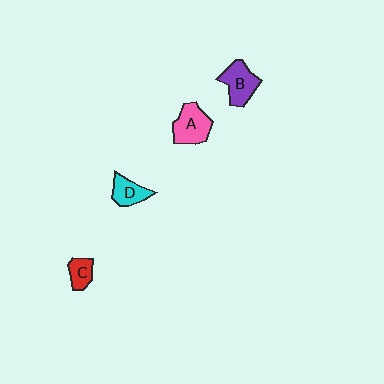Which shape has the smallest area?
Shape C (red).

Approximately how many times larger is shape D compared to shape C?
Approximately 1.3 times.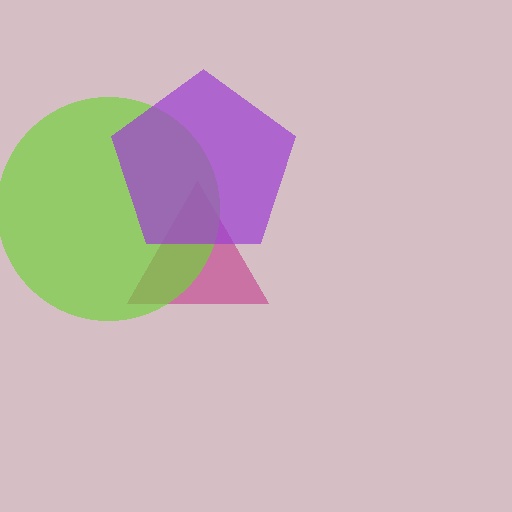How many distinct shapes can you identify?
There are 3 distinct shapes: a magenta triangle, a lime circle, a purple pentagon.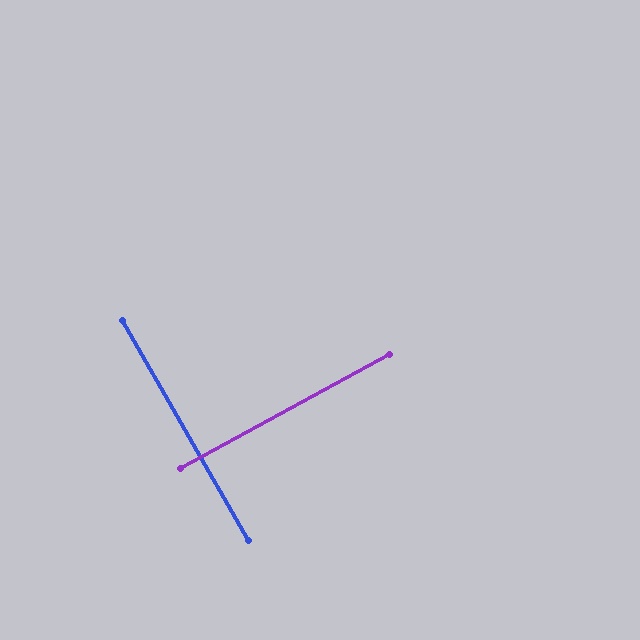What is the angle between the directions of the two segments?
Approximately 89 degrees.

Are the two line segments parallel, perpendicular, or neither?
Perpendicular — they meet at approximately 89°.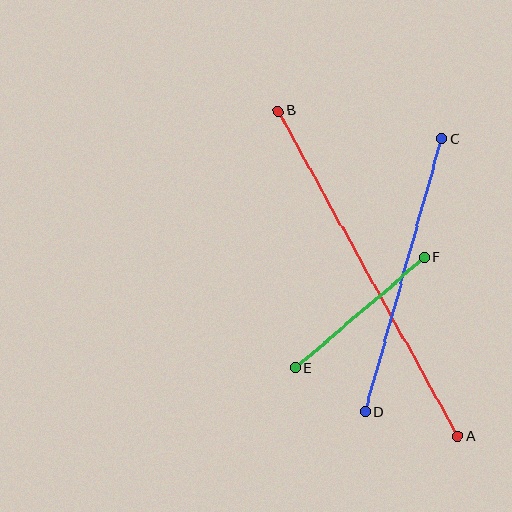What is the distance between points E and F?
The distance is approximately 170 pixels.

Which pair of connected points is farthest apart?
Points A and B are farthest apart.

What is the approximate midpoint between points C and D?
The midpoint is at approximately (403, 275) pixels.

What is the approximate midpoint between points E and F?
The midpoint is at approximately (360, 313) pixels.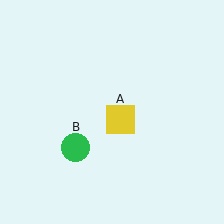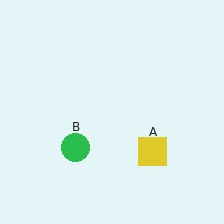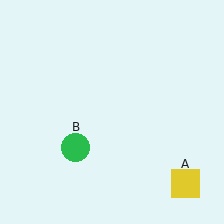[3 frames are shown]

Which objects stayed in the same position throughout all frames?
Green circle (object B) remained stationary.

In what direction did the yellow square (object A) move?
The yellow square (object A) moved down and to the right.